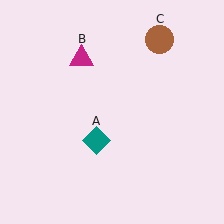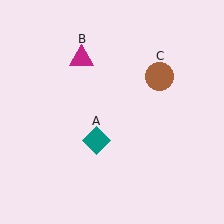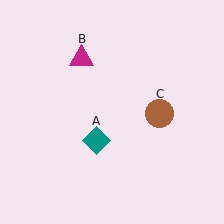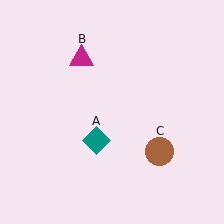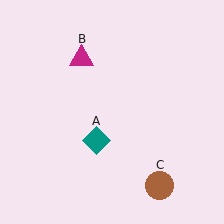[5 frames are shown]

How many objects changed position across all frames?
1 object changed position: brown circle (object C).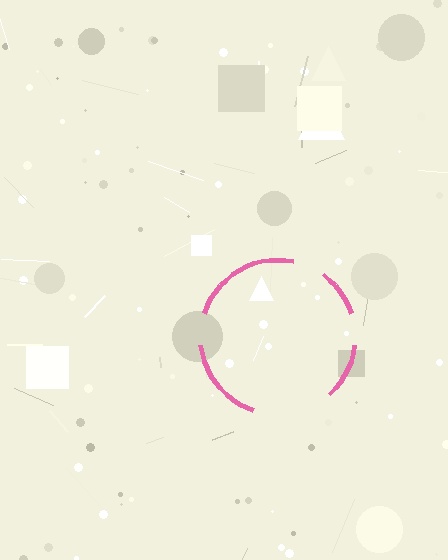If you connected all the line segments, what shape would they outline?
They would outline a circle.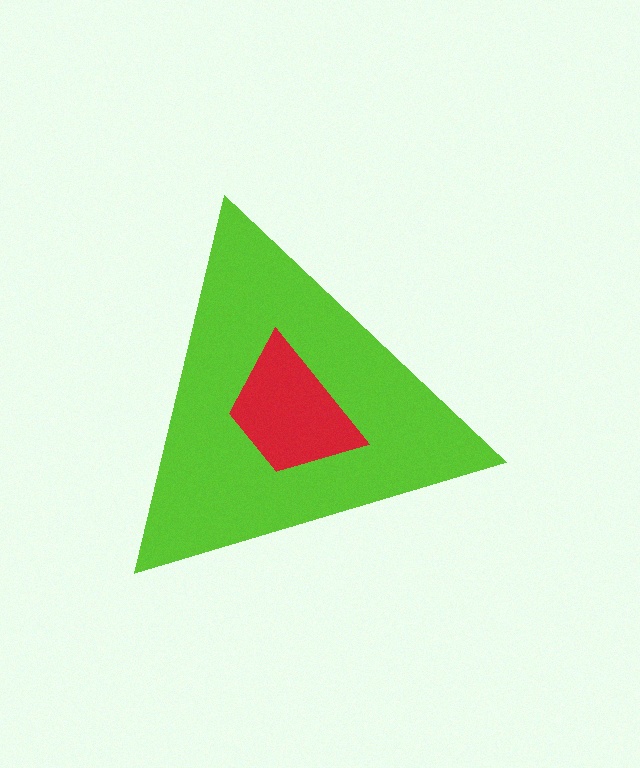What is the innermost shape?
The red trapezoid.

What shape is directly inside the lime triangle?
The red trapezoid.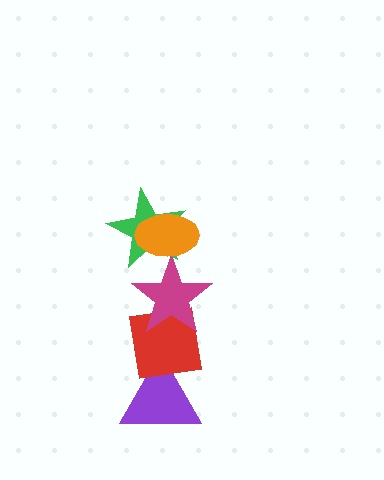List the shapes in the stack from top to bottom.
From top to bottom: the orange ellipse, the green star, the magenta star, the red square, the purple triangle.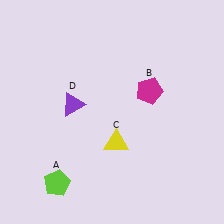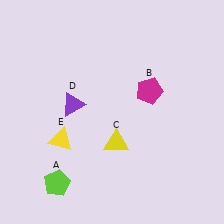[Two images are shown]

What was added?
A yellow triangle (E) was added in Image 2.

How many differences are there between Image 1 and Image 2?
There is 1 difference between the two images.